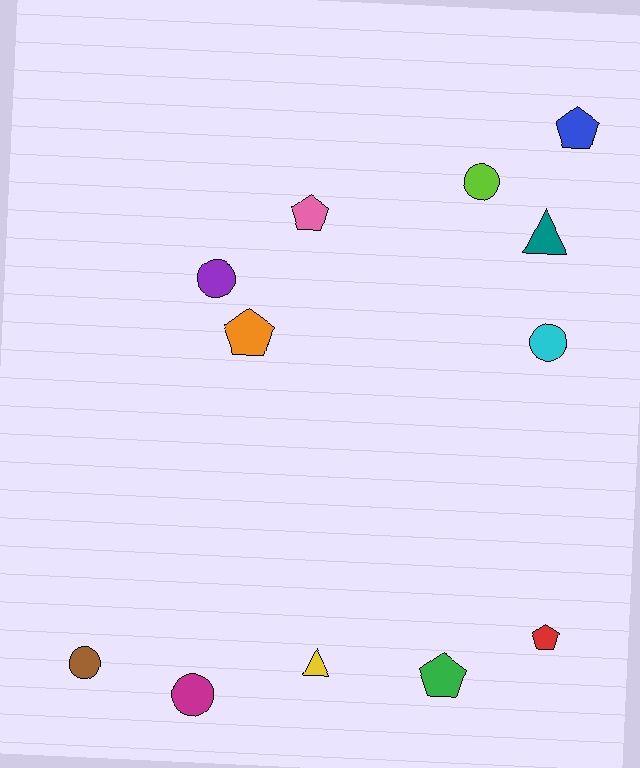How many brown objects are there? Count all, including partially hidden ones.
There is 1 brown object.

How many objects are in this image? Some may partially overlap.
There are 12 objects.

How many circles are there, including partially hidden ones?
There are 5 circles.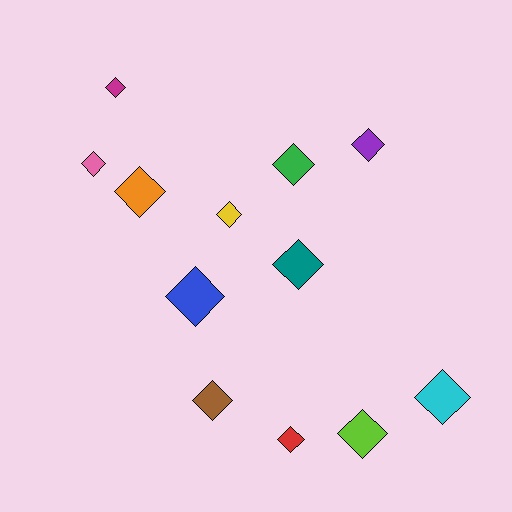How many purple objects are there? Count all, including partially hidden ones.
There is 1 purple object.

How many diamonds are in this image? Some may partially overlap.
There are 12 diamonds.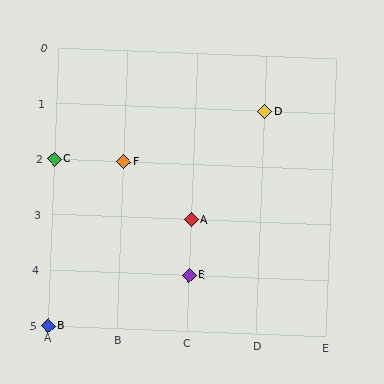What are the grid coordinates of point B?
Point B is at grid coordinates (A, 5).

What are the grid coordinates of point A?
Point A is at grid coordinates (C, 3).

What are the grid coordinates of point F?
Point F is at grid coordinates (B, 2).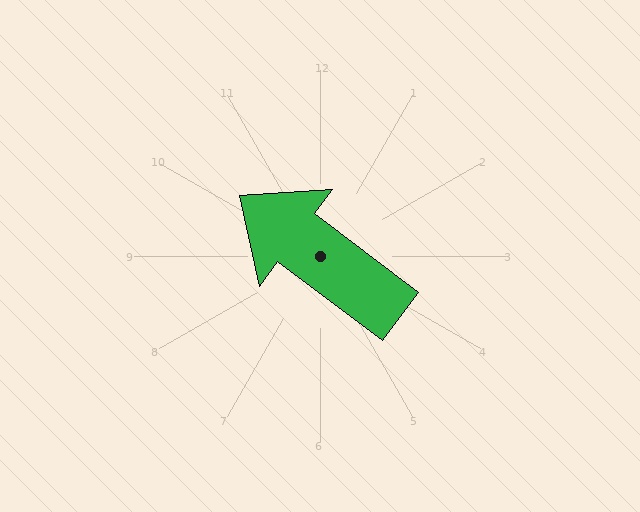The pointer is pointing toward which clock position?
Roughly 10 o'clock.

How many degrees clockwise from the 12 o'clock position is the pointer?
Approximately 307 degrees.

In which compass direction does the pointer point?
Northwest.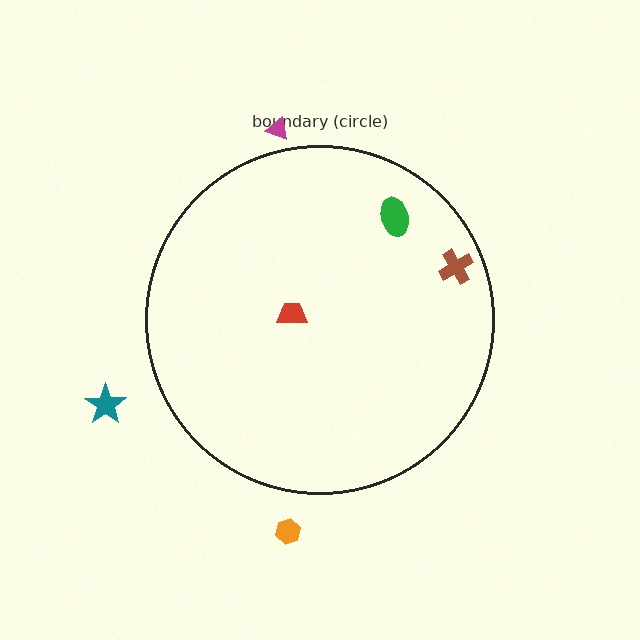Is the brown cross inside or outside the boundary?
Inside.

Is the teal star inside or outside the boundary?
Outside.